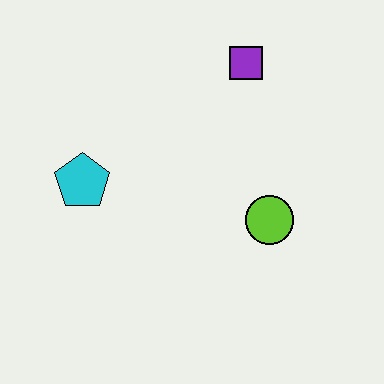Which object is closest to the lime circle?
The purple square is closest to the lime circle.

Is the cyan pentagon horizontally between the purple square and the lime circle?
No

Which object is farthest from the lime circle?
The cyan pentagon is farthest from the lime circle.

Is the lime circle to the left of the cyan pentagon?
No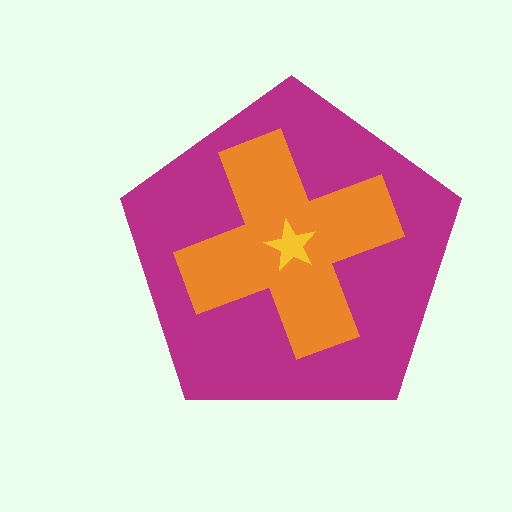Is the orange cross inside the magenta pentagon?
Yes.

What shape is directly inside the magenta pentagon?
The orange cross.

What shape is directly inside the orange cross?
The yellow star.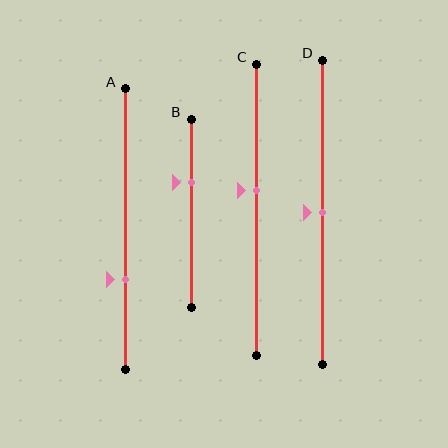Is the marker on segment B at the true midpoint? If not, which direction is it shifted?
No, the marker on segment B is shifted upward by about 17% of the segment length.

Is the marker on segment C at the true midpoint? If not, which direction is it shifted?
No, the marker on segment C is shifted upward by about 7% of the segment length.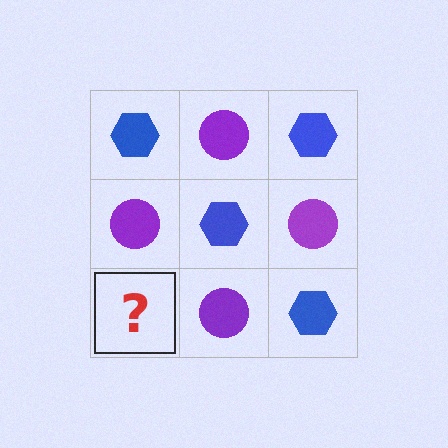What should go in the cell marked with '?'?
The missing cell should contain a blue hexagon.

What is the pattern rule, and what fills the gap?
The rule is that it alternates blue hexagon and purple circle in a checkerboard pattern. The gap should be filled with a blue hexagon.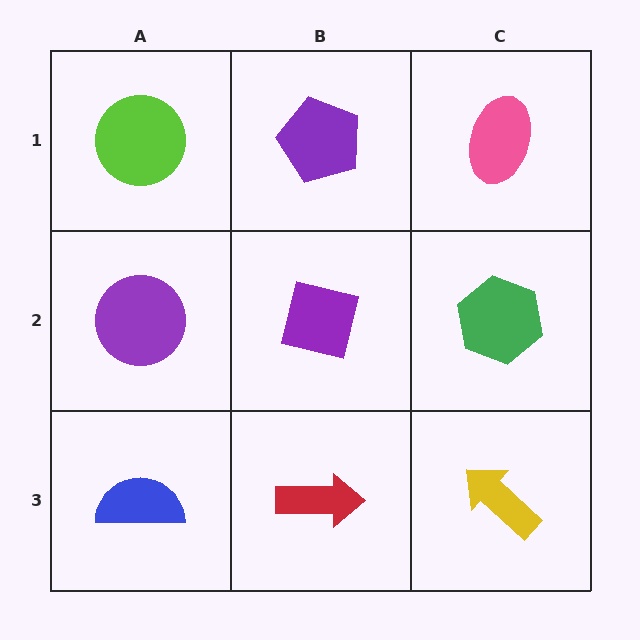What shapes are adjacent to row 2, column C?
A pink ellipse (row 1, column C), a yellow arrow (row 3, column C), a purple square (row 2, column B).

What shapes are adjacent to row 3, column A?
A purple circle (row 2, column A), a red arrow (row 3, column B).